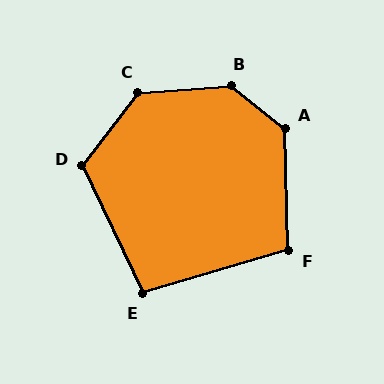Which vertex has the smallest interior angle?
E, at approximately 99 degrees.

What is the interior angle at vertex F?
Approximately 105 degrees (obtuse).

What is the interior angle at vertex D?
Approximately 117 degrees (obtuse).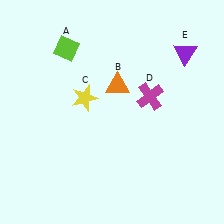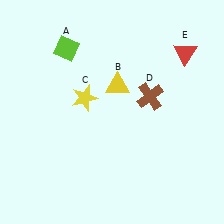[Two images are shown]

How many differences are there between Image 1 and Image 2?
There are 3 differences between the two images.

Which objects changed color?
B changed from orange to yellow. D changed from magenta to brown. E changed from purple to red.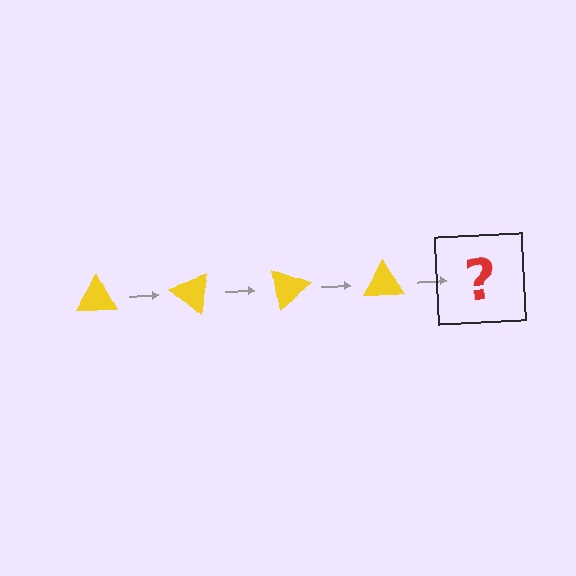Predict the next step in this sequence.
The next step is a yellow triangle rotated 160 degrees.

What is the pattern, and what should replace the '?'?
The pattern is that the triangle rotates 40 degrees each step. The '?' should be a yellow triangle rotated 160 degrees.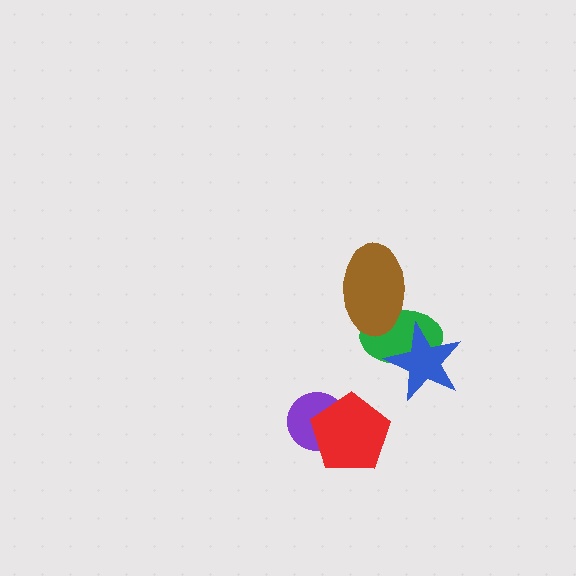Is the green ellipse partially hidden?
Yes, it is partially covered by another shape.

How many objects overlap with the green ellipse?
2 objects overlap with the green ellipse.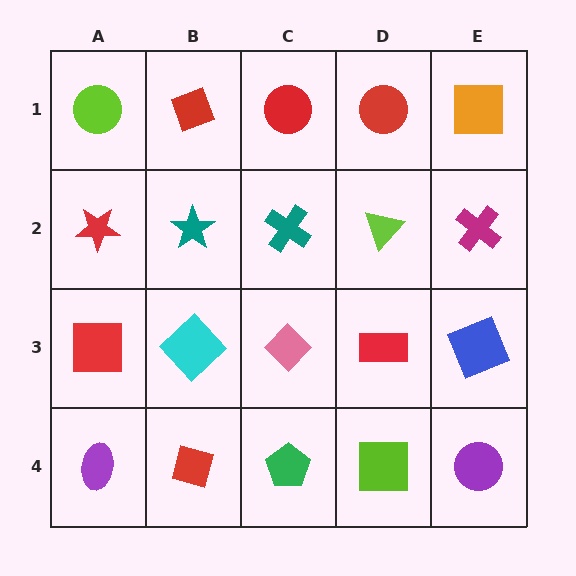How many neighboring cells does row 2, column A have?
3.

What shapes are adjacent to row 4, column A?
A red square (row 3, column A), a red diamond (row 4, column B).